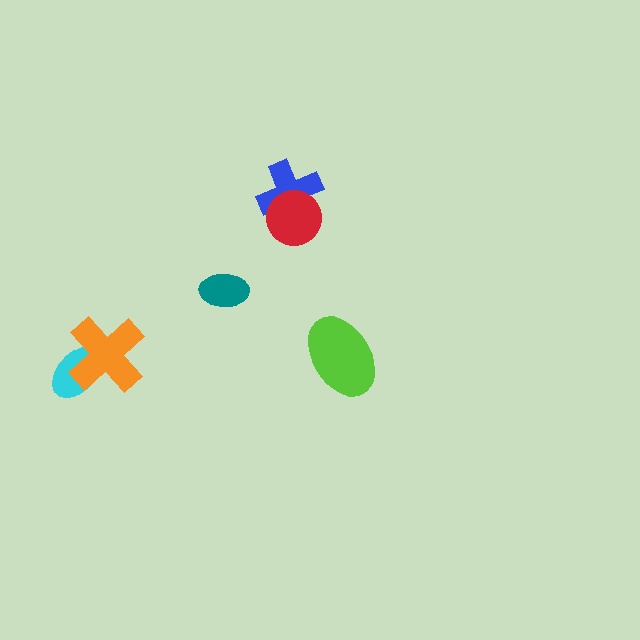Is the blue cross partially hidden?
Yes, it is partially covered by another shape.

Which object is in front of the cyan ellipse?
The orange cross is in front of the cyan ellipse.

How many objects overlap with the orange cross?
1 object overlaps with the orange cross.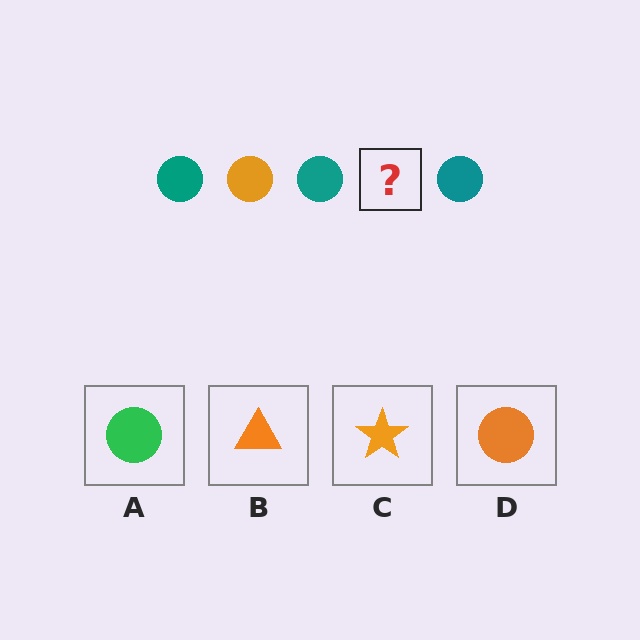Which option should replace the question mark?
Option D.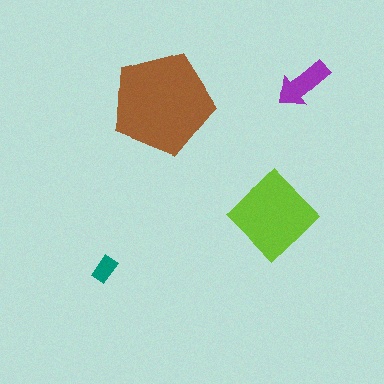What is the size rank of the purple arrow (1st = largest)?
3rd.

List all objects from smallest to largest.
The teal rectangle, the purple arrow, the lime diamond, the brown pentagon.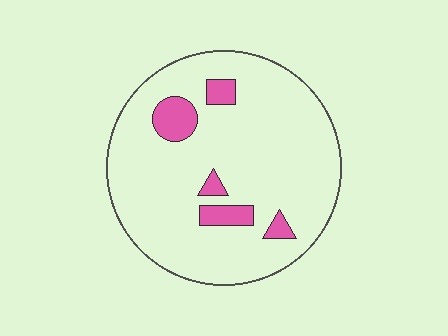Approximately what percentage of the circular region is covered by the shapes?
Approximately 10%.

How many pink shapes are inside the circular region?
5.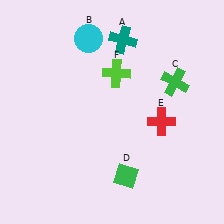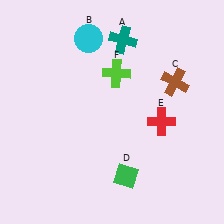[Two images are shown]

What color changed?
The cross (C) changed from green in Image 1 to brown in Image 2.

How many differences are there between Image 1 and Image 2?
There is 1 difference between the two images.